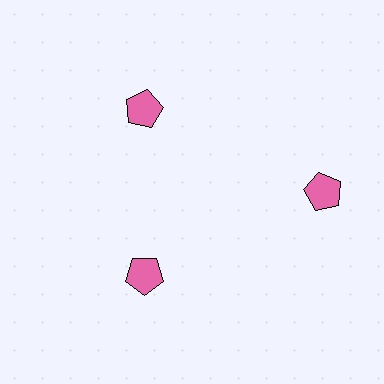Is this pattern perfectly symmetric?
No. The 3 pink pentagons are arranged in a ring, but one element near the 3 o'clock position is pushed outward from the center, breaking the 3-fold rotational symmetry.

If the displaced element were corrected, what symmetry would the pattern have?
It would have 3-fold rotational symmetry — the pattern would map onto itself every 120 degrees.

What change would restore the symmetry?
The symmetry would be restored by moving it inward, back onto the ring so that all 3 pentagons sit at equal angles and equal distance from the center.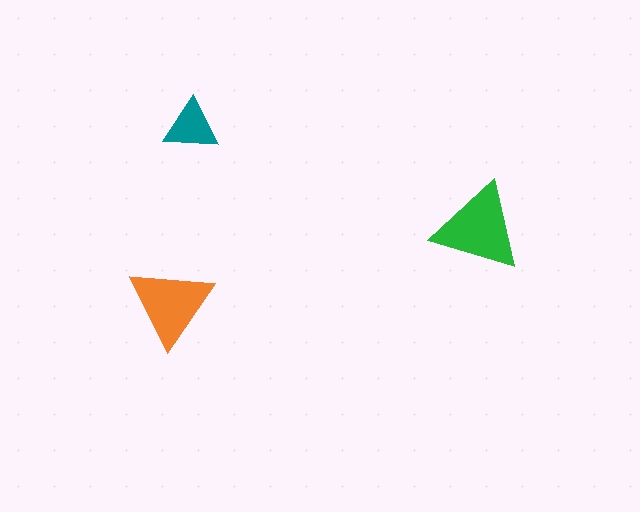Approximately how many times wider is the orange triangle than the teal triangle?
About 1.5 times wider.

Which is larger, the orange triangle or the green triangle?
The green one.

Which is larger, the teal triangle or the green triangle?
The green one.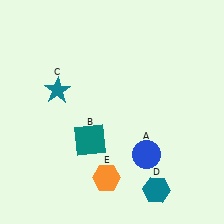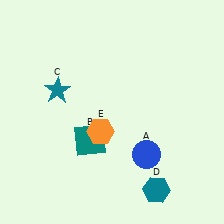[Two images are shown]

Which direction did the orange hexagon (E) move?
The orange hexagon (E) moved up.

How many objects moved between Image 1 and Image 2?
1 object moved between the two images.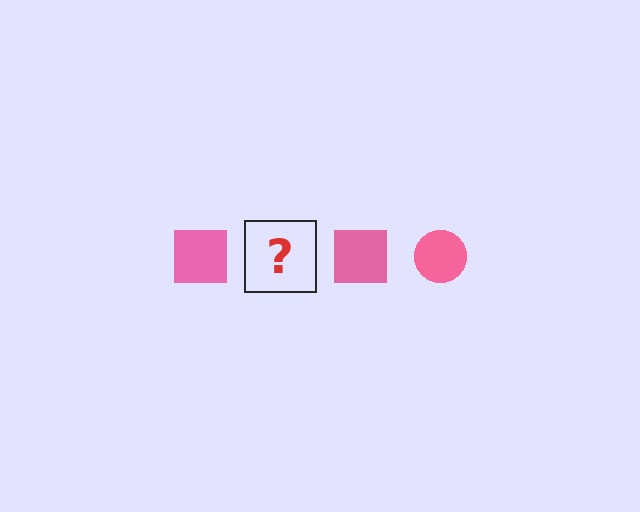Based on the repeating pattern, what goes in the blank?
The blank should be a pink circle.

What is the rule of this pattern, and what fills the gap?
The rule is that the pattern cycles through square, circle shapes in pink. The gap should be filled with a pink circle.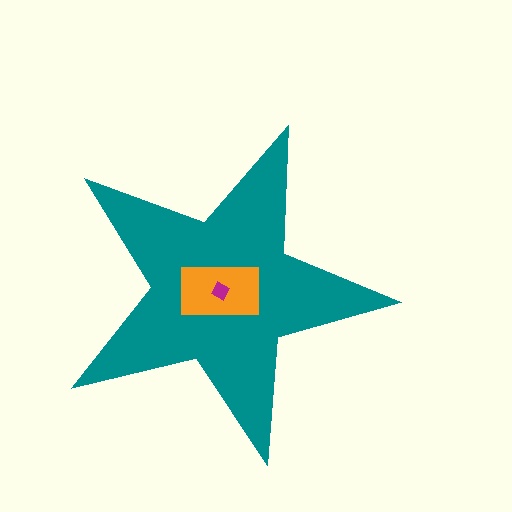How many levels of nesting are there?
3.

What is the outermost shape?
The teal star.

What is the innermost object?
The magenta diamond.